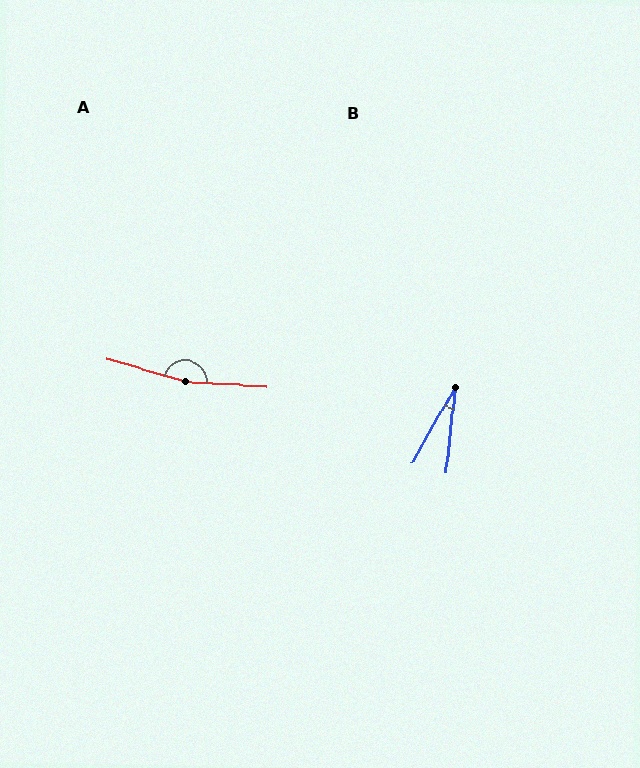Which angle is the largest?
A, at approximately 167 degrees.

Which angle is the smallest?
B, at approximately 23 degrees.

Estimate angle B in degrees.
Approximately 23 degrees.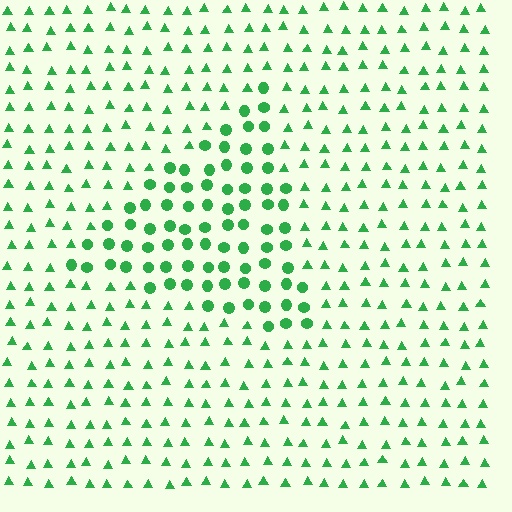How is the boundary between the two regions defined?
The boundary is defined by a change in element shape: circles inside vs. triangles outside. All elements share the same color and spacing.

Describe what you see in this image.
The image is filled with small green elements arranged in a uniform grid. A triangle-shaped region contains circles, while the surrounding area contains triangles. The boundary is defined purely by the change in element shape.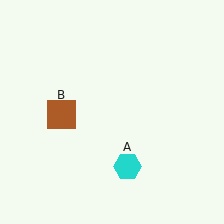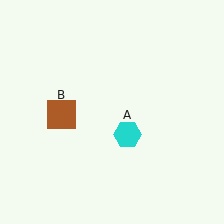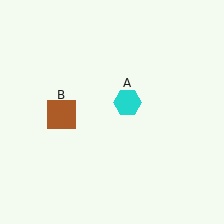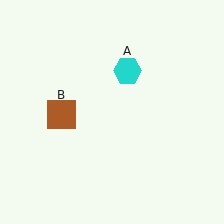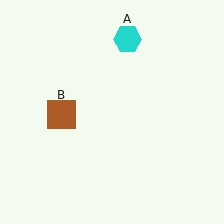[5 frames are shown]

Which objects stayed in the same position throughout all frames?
Brown square (object B) remained stationary.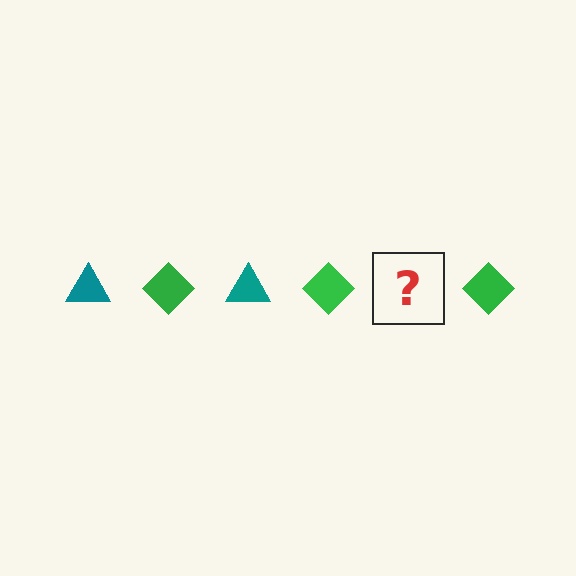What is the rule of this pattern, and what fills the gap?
The rule is that the pattern alternates between teal triangle and green diamond. The gap should be filled with a teal triangle.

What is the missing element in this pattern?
The missing element is a teal triangle.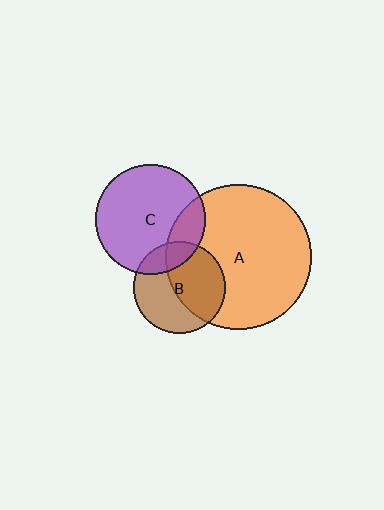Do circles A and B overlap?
Yes.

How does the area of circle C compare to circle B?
Approximately 1.5 times.